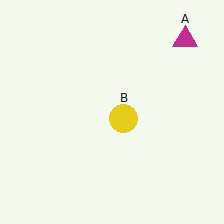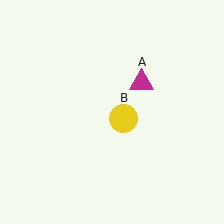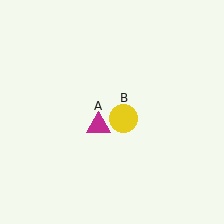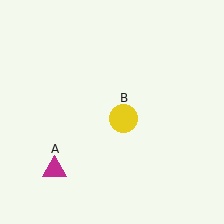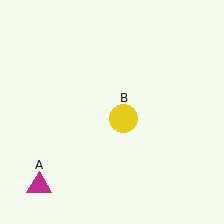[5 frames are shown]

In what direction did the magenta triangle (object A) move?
The magenta triangle (object A) moved down and to the left.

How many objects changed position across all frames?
1 object changed position: magenta triangle (object A).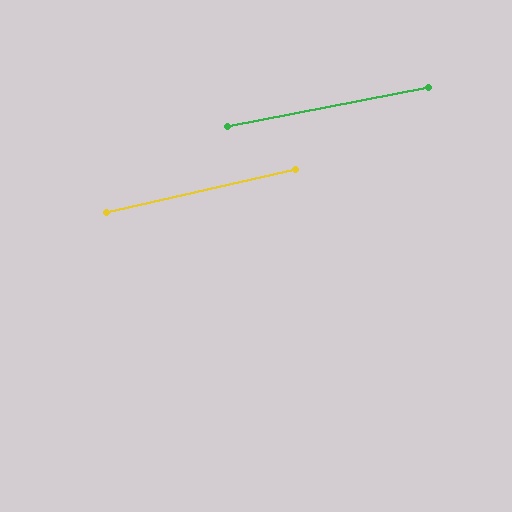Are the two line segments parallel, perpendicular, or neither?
Parallel — their directions differ by only 1.9°.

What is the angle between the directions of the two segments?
Approximately 2 degrees.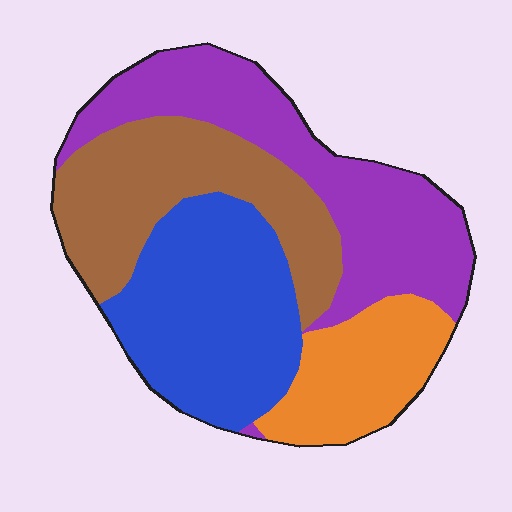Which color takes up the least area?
Orange, at roughly 15%.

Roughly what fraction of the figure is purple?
Purple takes up about one third (1/3) of the figure.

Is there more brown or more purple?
Purple.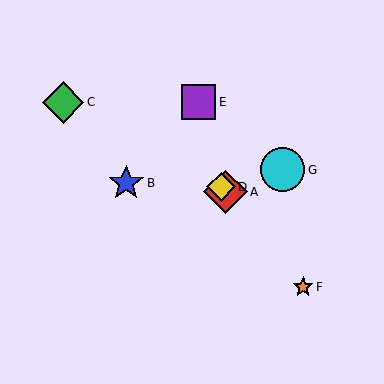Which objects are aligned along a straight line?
Objects A, D, F are aligned along a straight line.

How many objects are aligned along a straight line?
3 objects (A, D, F) are aligned along a straight line.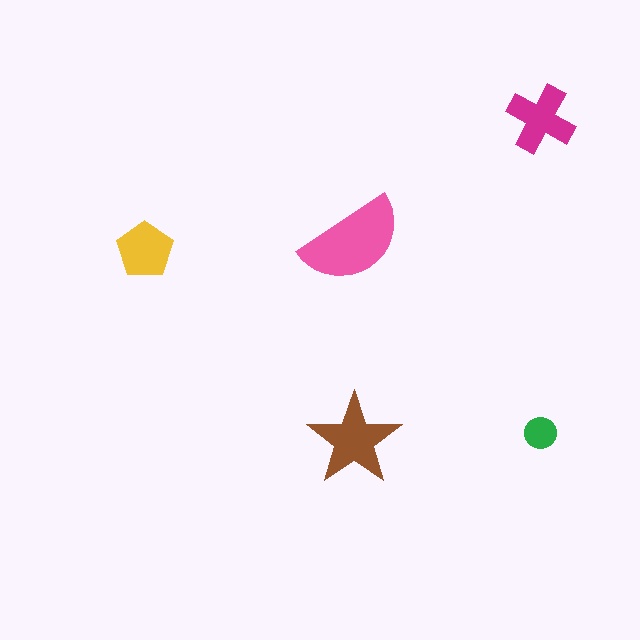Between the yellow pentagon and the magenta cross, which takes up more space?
The magenta cross.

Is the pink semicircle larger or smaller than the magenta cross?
Larger.